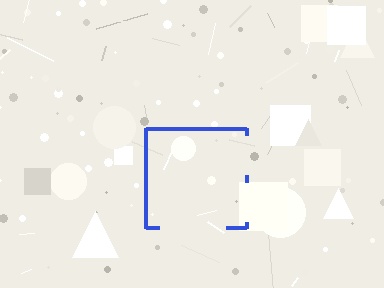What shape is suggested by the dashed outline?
The dashed outline suggests a square.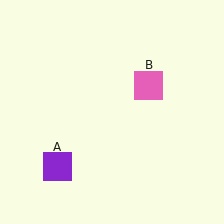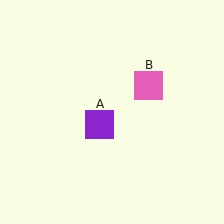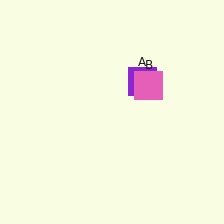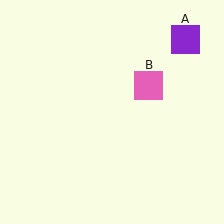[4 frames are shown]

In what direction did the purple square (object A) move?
The purple square (object A) moved up and to the right.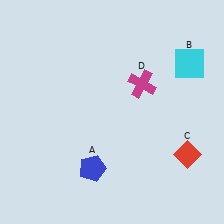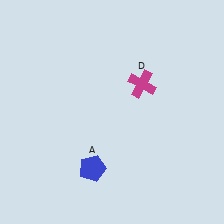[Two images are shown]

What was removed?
The red diamond (C), the cyan square (B) were removed in Image 2.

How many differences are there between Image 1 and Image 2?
There are 2 differences between the two images.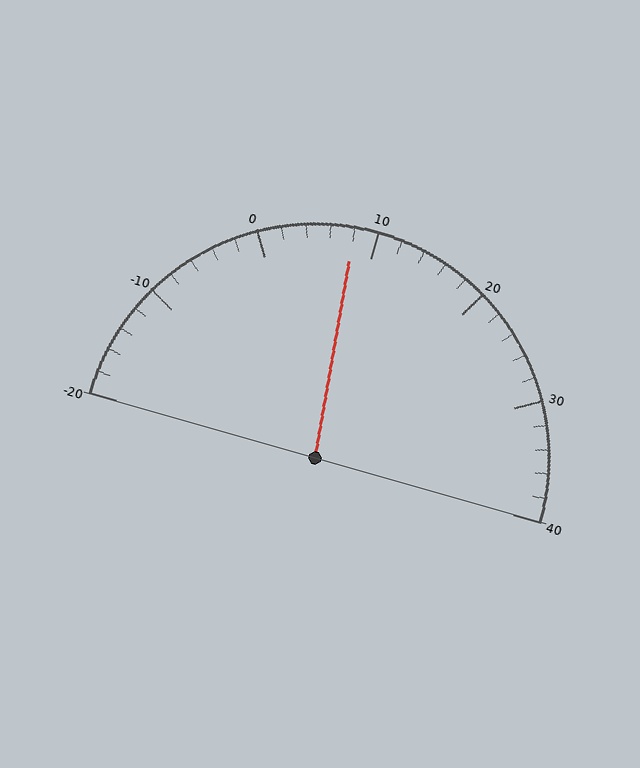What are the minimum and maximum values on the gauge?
The gauge ranges from -20 to 40.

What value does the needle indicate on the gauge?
The needle indicates approximately 8.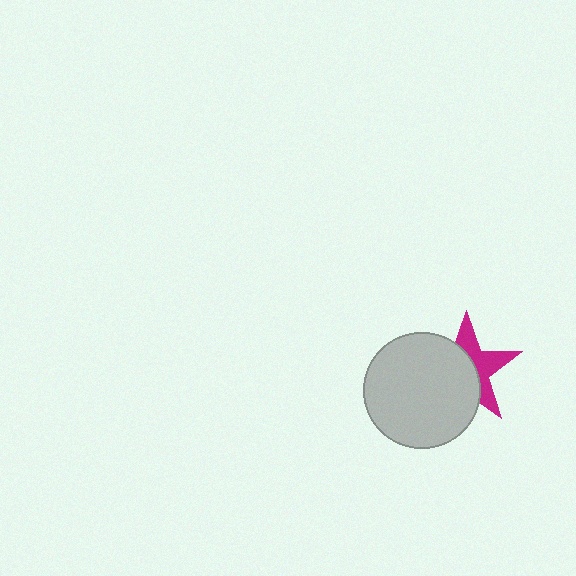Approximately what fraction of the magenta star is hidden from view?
Roughly 57% of the magenta star is hidden behind the light gray circle.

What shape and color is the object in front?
The object in front is a light gray circle.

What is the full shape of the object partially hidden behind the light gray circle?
The partially hidden object is a magenta star.